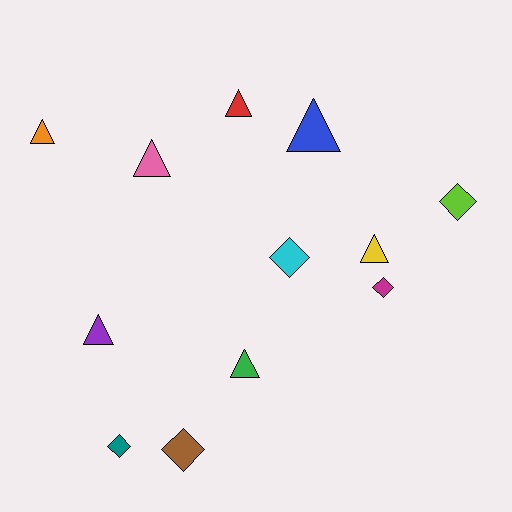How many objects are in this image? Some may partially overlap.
There are 12 objects.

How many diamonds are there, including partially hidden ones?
There are 5 diamonds.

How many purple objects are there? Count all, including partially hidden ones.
There is 1 purple object.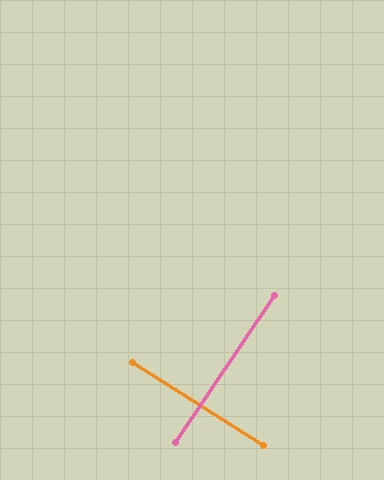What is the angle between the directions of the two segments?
Approximately 88 degrees.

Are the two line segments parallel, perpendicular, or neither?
Perpendicular — they meet at approximately 88°.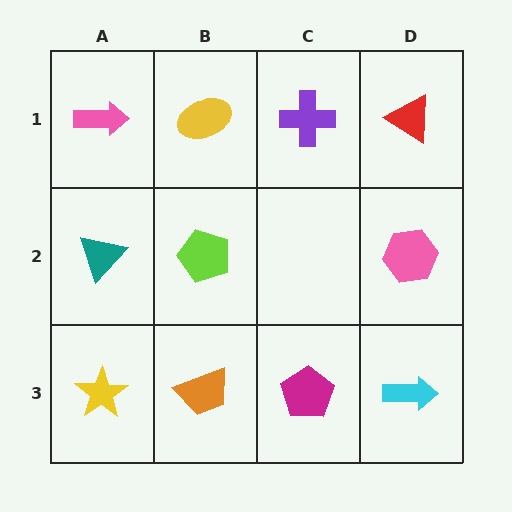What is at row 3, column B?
An orange trapezoid.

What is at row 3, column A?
A yellow star.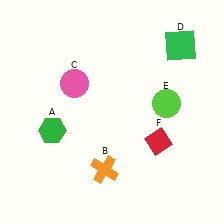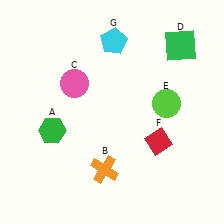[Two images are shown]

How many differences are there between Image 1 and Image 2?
There is 1 difference between the two images.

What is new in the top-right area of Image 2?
A cyan pentagon (G) was added in the top-right area of Image 2.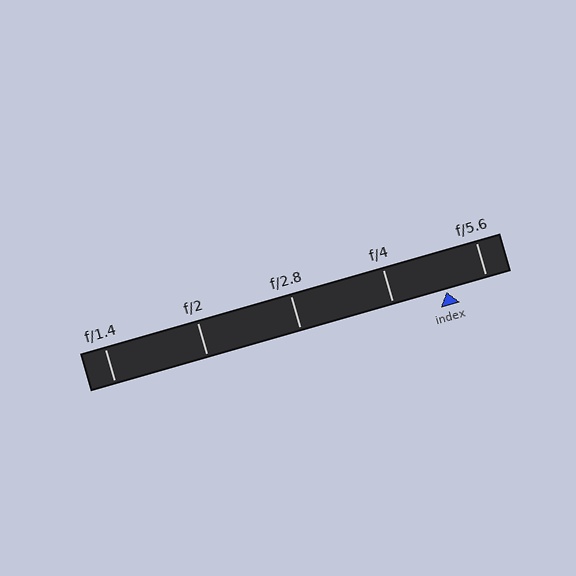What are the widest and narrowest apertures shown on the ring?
The widest aperture shown is f/1.4 and the narrowest is f/5.6.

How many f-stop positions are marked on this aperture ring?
There are 5 f-stop positions marked.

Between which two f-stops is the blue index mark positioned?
The index mark is between f/4 and f/5.6.